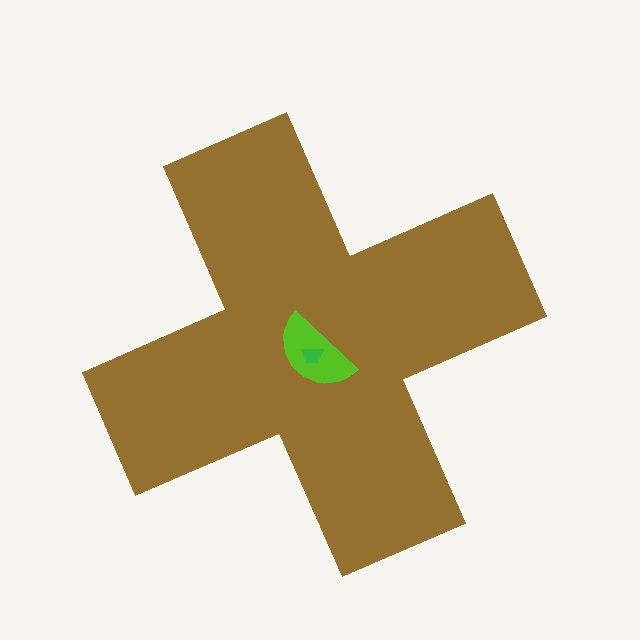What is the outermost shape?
The brown cross.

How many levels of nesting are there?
3.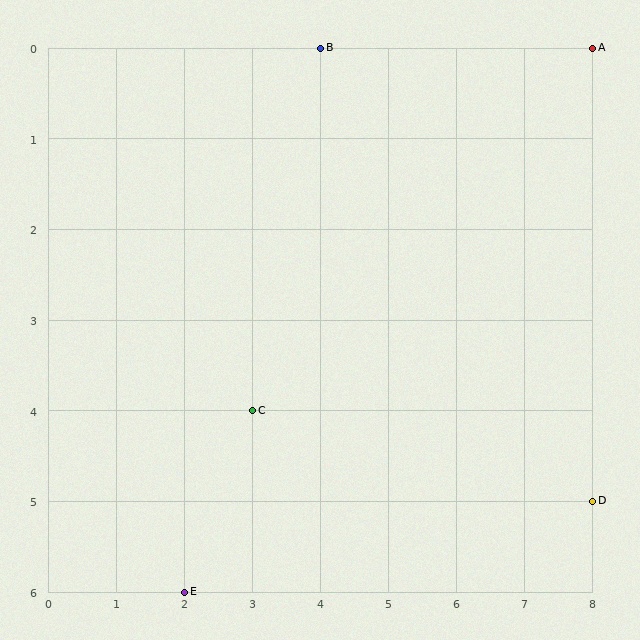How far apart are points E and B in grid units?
Points E and B are 2 columns and 6 rows apart (about 6.3 grid units diagonally).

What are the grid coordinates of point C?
Point C is at grid coordinates (3, 4).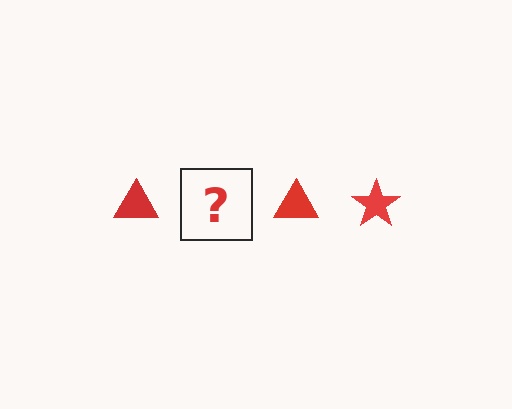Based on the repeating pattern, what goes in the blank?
The blank should be a red star.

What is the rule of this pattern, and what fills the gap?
The rule is that the pattern cycles through triangle, star shapes in red. The gap should be filled with a red star.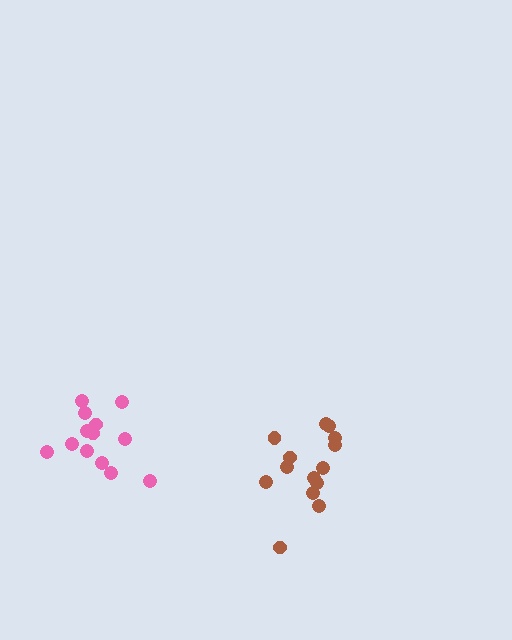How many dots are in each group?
Group 1: 13 dots, Group 2: 14 dots (27 total).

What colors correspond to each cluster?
The clusters are colored: pink, brown.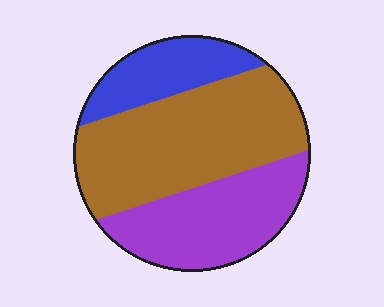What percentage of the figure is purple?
Purple covers 32% of the figure.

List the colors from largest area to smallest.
From largest to smallest: brown, purple, blue.